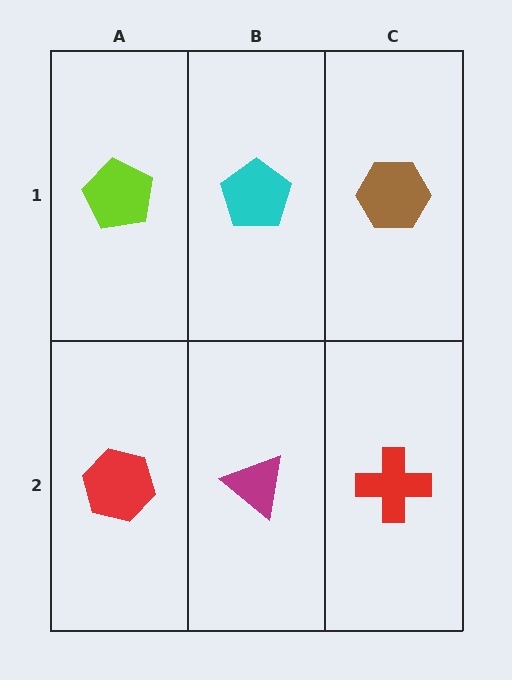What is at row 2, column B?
A magenta triangle.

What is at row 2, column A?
A red hexagon.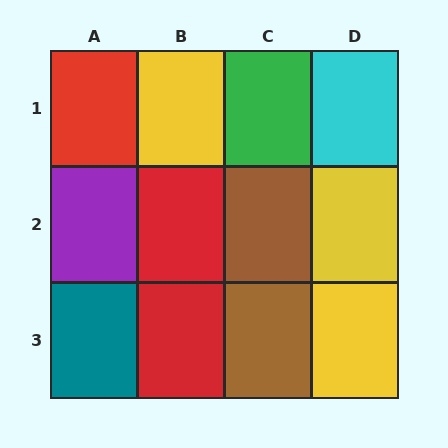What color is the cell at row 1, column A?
Red.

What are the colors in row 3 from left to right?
Teal, red, brown, yellow.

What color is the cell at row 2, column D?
Yellow.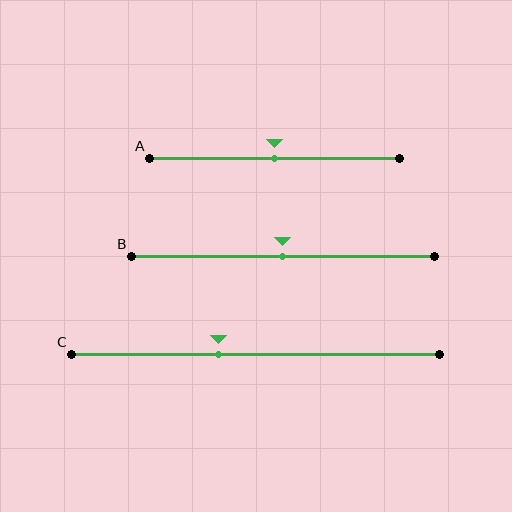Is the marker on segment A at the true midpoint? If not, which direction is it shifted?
Yes, the marker on segment A is at the true midpoint.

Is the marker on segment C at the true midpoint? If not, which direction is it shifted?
No, the marker on segment C is shifted to the left by about 10% of the segment length.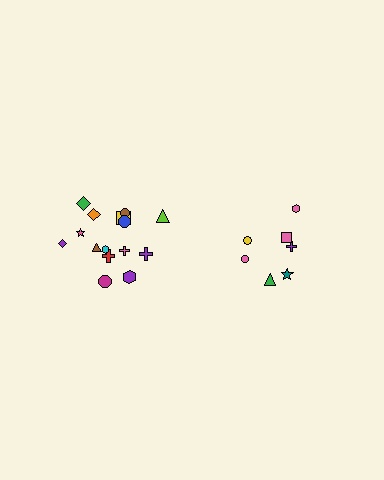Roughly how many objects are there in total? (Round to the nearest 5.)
Roughly 20 objects in total.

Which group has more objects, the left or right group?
The left group.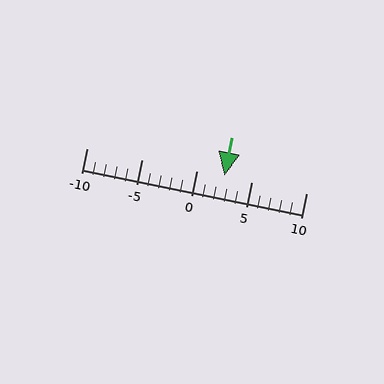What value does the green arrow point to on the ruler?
The green arrow points to approximately 2.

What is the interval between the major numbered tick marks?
The major tick marks are spaced 5 units apart.